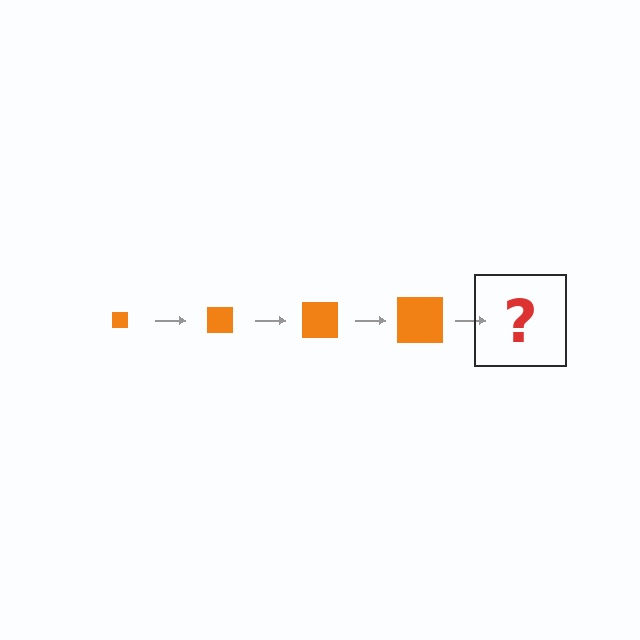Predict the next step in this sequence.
The next step is an orange square, larger than the previous one.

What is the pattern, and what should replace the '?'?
The pattern is that the square gets progressively larger each step. The '?' should be an orange square, larger than the previous one.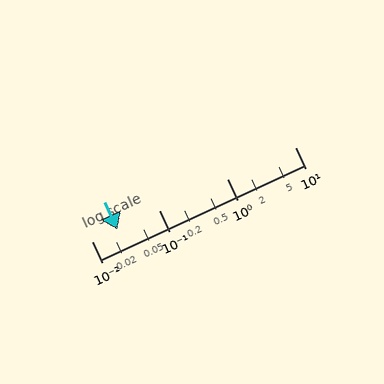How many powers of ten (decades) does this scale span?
The scale spans 3 decades, from 0.01 to 10.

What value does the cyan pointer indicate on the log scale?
The pointer indicates approximately 0.024.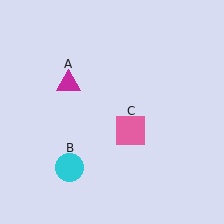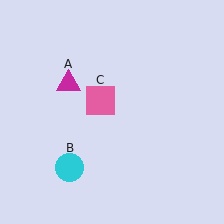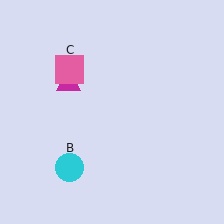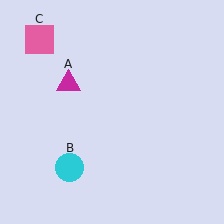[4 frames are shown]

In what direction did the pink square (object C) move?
The pink square (object C) moved up and to the left.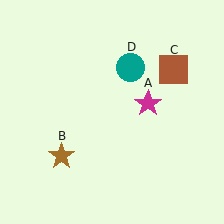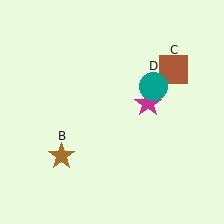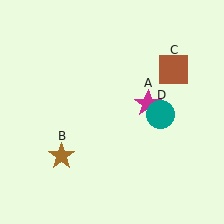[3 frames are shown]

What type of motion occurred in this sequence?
The teal circle (object D) rotated clockwise around the center of the scene.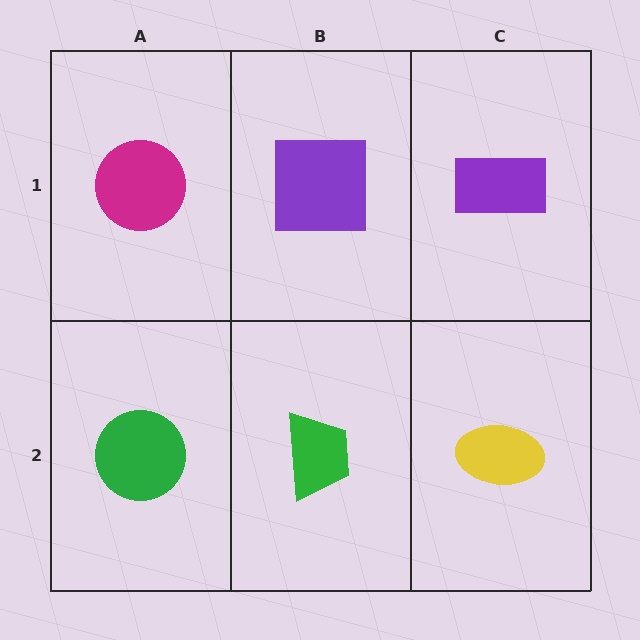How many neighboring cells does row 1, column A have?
2.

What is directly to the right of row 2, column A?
A green trapezoid.